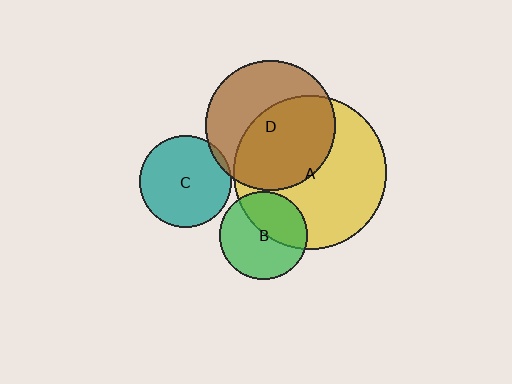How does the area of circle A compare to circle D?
Approximately 1.4 times.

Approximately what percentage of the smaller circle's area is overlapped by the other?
Approximately 55%.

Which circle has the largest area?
Circle A (yellow).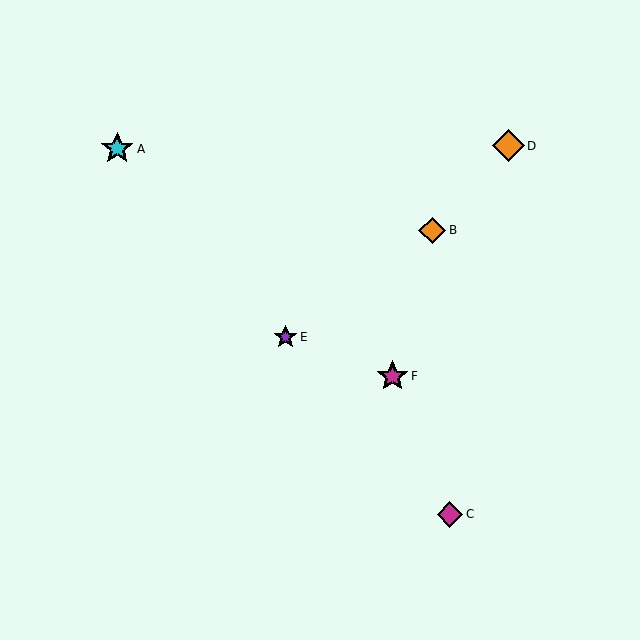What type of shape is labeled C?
Shape C is a magenta diamond.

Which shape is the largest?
The cyan star (labeled A) is the largest.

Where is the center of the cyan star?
The center of the cyan star is at (117, 149).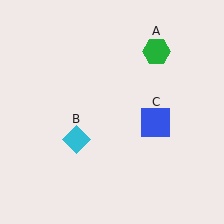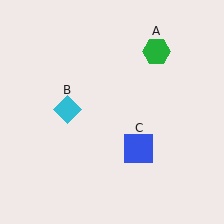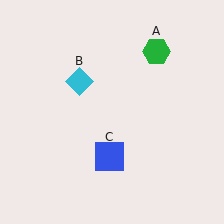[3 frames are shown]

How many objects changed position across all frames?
2 objects changed position: cyan diamond (object B), blue square (object C).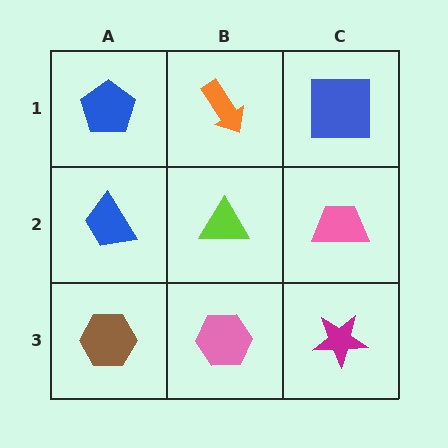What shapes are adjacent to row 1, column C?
A pink trapezoid (row 2, column C), an orange arrow (row 1, column B).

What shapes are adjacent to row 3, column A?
A blue trapezoid (row 2, column A), a pink hexagon (row 3, column B).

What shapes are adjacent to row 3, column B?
A lime triangle (row 2, column B), a brown hexagon (row 3, column A), a magenta star (row 3, column C).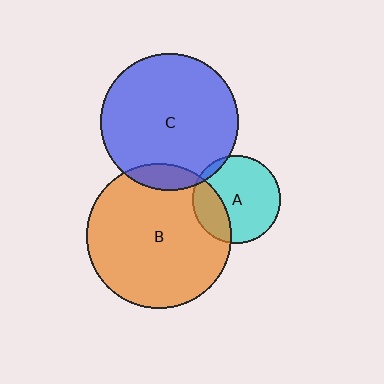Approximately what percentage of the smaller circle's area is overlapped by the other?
Approximately 25%.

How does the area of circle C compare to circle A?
Approximately 2.4 times.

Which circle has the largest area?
Circle B (orange).